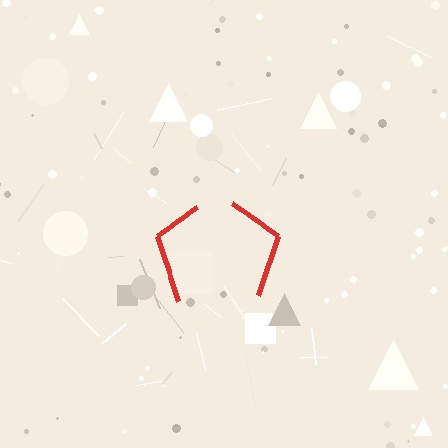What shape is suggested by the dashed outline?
The dashed outline suggests a pentagon.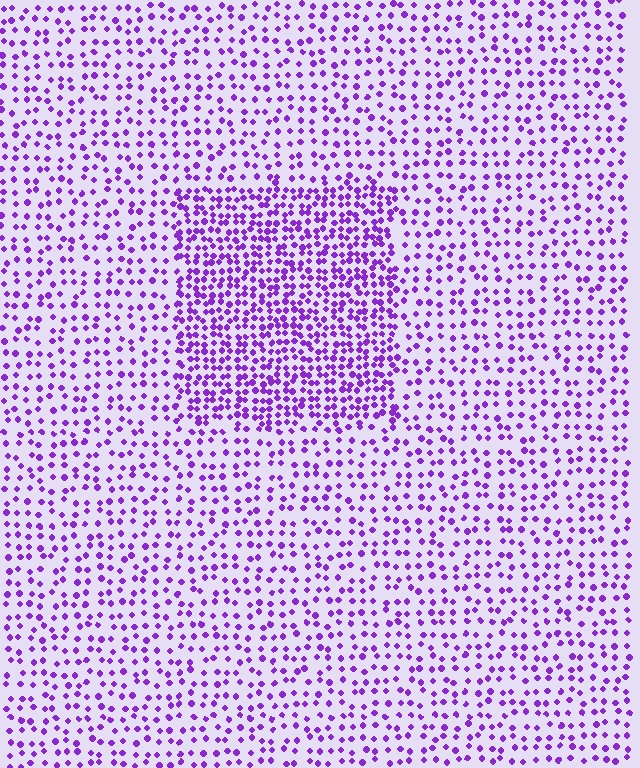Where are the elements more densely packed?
The elements are more densely packed inside the rectangle boundary.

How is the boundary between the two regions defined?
The boundary is defined by a change in element density (approximately 2.0x ratio). All elements are the same color, size, and shape.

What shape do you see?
I see a rectangle.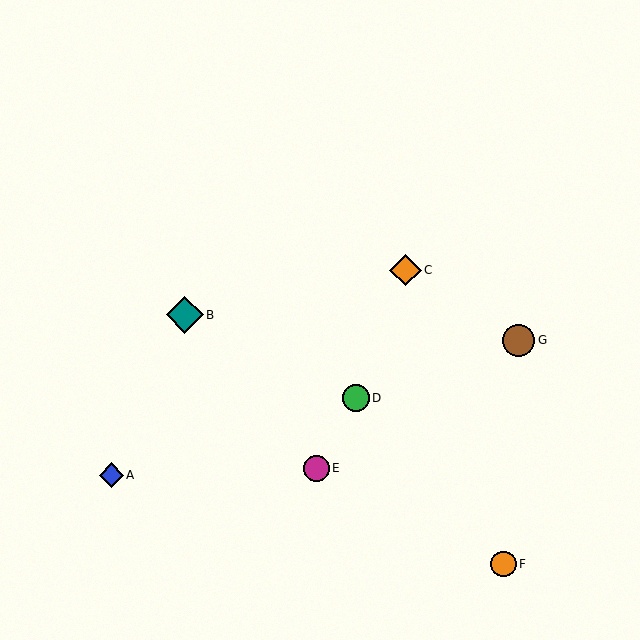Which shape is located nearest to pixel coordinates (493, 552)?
The orange circle (labeled F) at (503, 564) is nearest to that location.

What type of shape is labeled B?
Shape B is a teal diamond.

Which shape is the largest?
The teal diamond (labeled B) is the largest.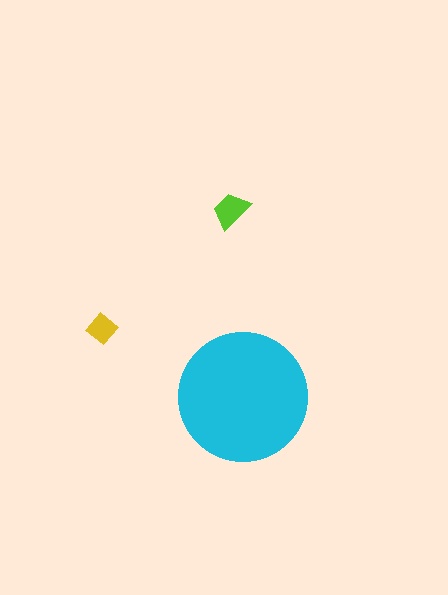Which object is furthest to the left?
The yellow diamond is leftmost.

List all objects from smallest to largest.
The yellow diamond, the lime trapezoid, the cyan circle.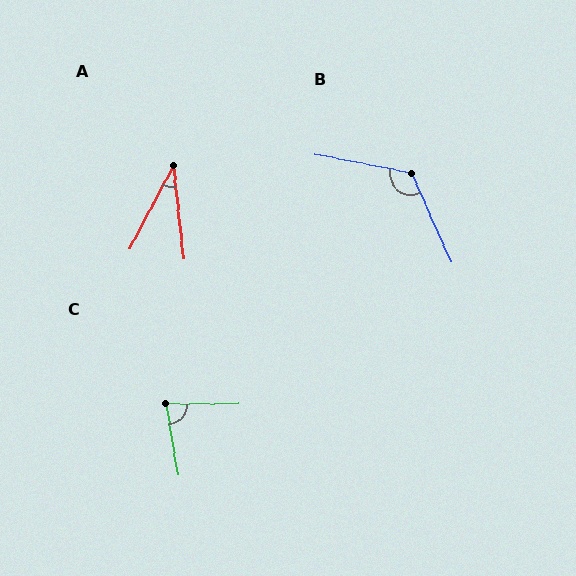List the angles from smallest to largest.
A (34°), C (81°), B (125°).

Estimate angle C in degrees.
Approximately 81 degrees.